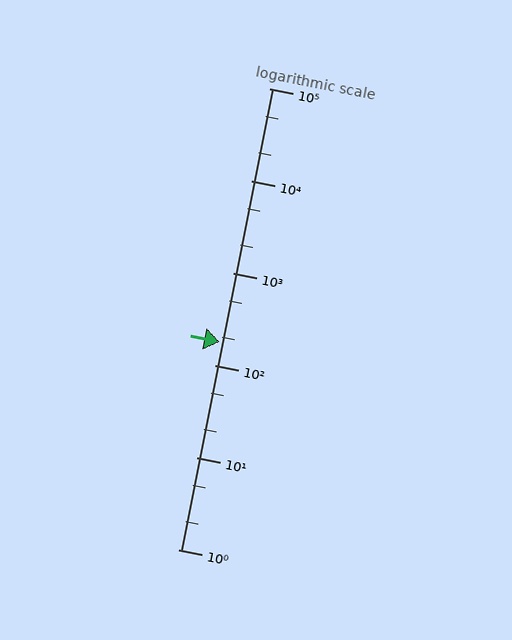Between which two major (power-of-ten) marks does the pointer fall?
The pointer is between 100 and 1000.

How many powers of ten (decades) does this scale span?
The scale spans 5 decades, from 1 to 100000.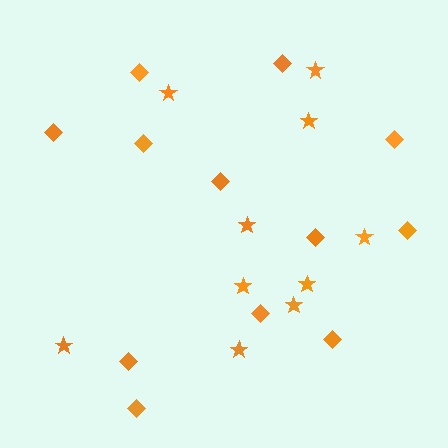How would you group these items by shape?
There are 2 groups: one group of stars (10) and one group of diamonds (12).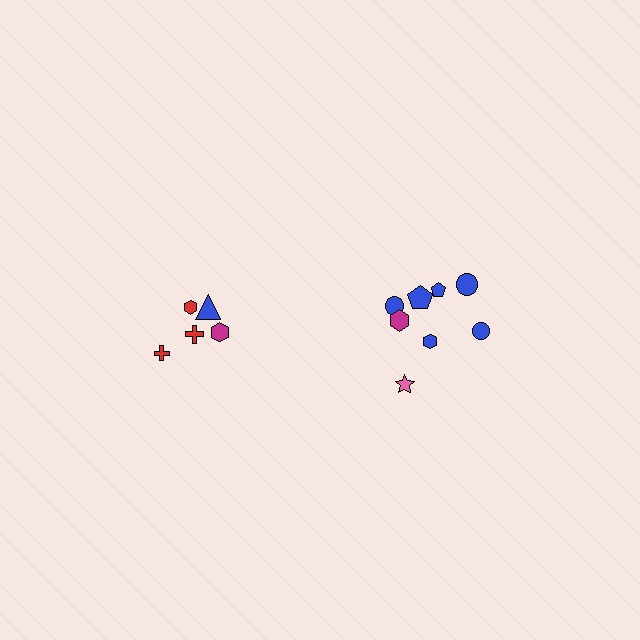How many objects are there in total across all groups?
There are 13 objects.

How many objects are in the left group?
There are 5 objects.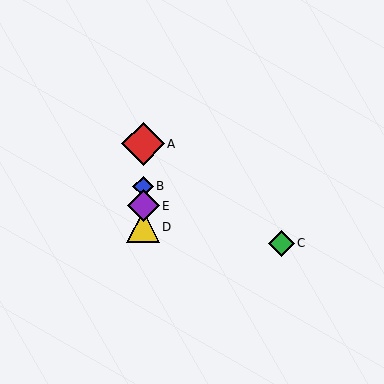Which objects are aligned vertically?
Objects A, B, D, E are aligned vertically.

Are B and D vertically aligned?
Yes, both are at x≈143.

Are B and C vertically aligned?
No, B is at x≈143 and C is at x≈281.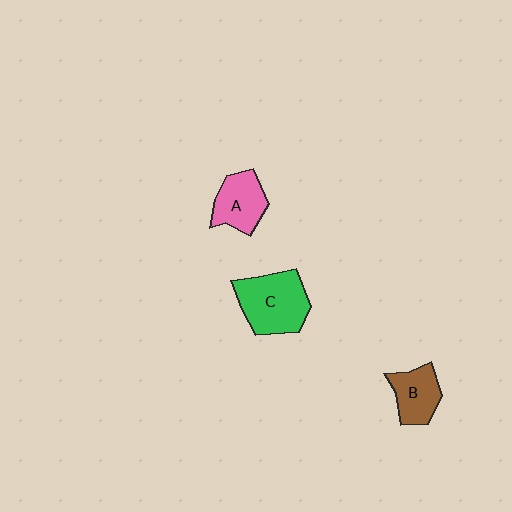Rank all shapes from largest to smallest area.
From largest to smallest: C (green), A (pink), B (brown).